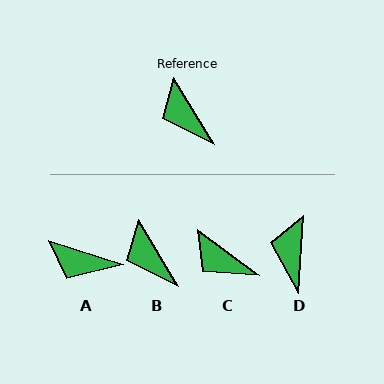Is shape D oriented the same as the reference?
No, it is off by about 35 degrees.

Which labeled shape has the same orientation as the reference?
B.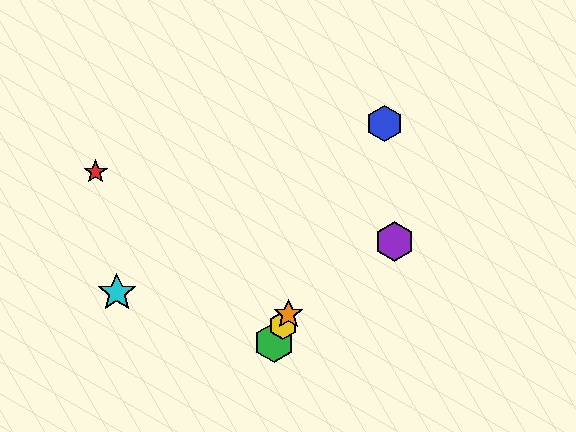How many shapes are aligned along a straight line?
4 shapes (the blue hexagon, the green hexagon, the yellow hexagon, the orange star) are aligned along a straight line.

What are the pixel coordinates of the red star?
The red star is at (96, 172).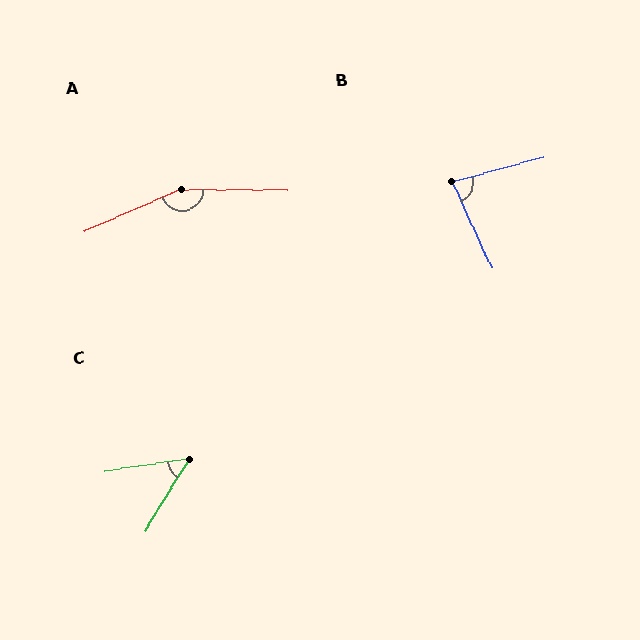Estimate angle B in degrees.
Approximately 80 degrees.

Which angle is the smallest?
C, at approximately 50 degrees.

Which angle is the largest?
A, at approximately 156 degrees.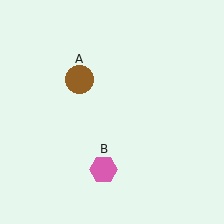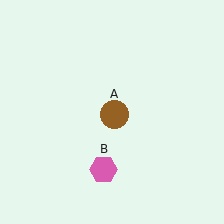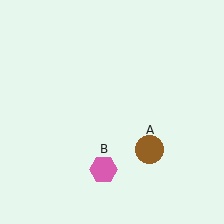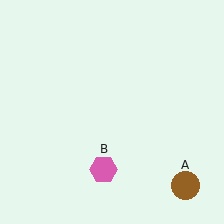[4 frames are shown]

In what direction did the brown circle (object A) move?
The brown circle (object A) moved down and to the right.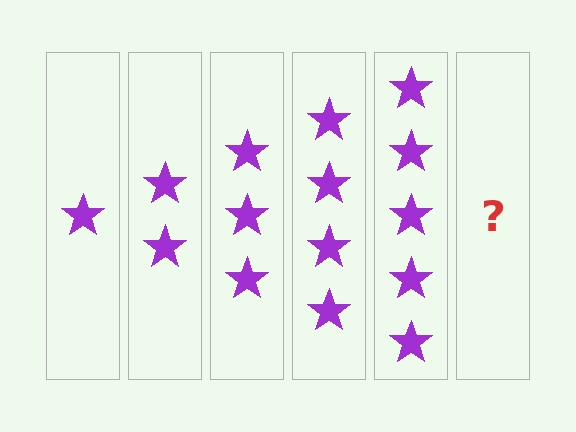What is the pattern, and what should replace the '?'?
The pattern is that each step adds one more star. The '?' should be 6 stars.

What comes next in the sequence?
The next element should be 6 stars.